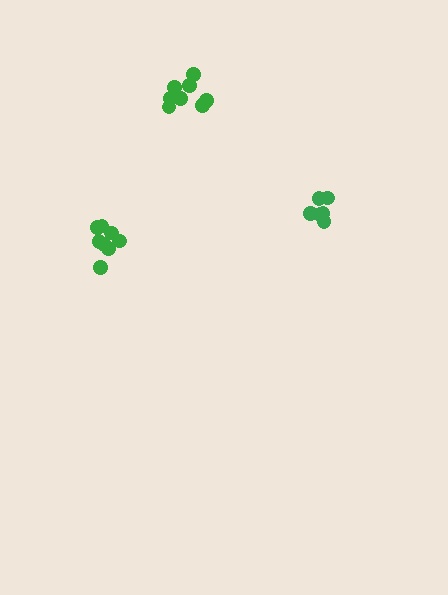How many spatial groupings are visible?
There are 3 spatial groupings.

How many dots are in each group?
Group 1: 6 dots, Group 2: 8 dots, Group 3: 8 dots (22 total).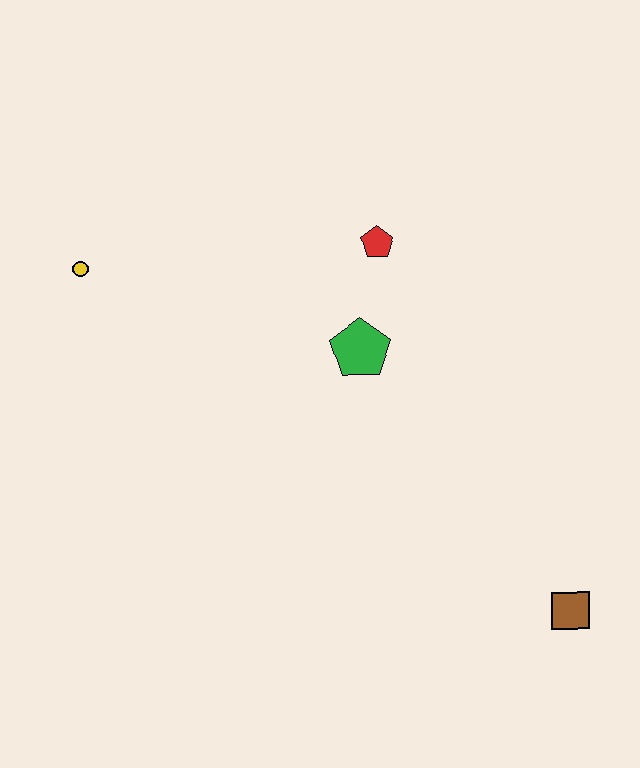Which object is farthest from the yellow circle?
The brown square is farthest from the yellow circle.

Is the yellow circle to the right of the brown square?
No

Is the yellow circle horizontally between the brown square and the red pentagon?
No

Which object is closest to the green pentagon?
The red pentagon is closest to the green pentagon.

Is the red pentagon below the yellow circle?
No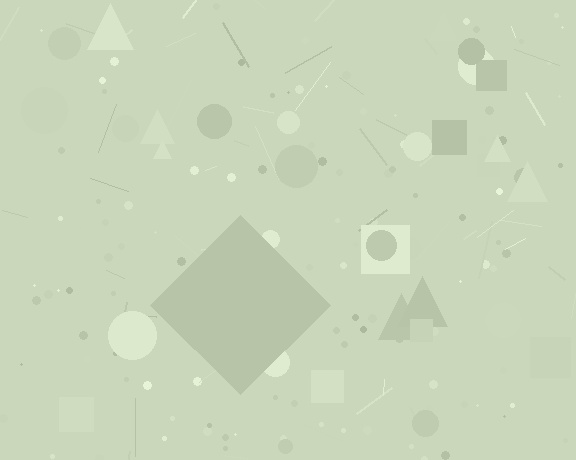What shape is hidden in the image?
A diamond is hidden in the image.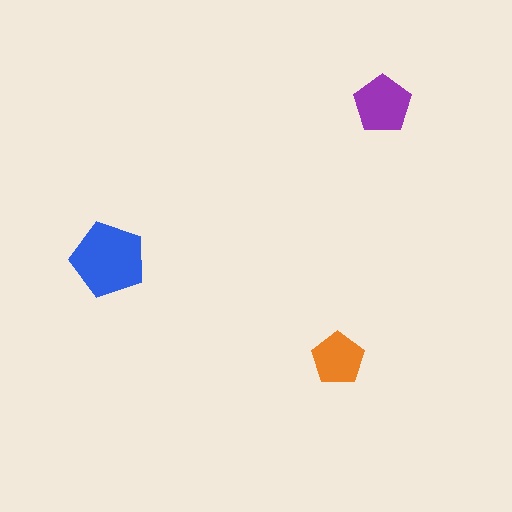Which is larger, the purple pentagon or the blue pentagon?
The blue one.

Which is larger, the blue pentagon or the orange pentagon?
The blue one.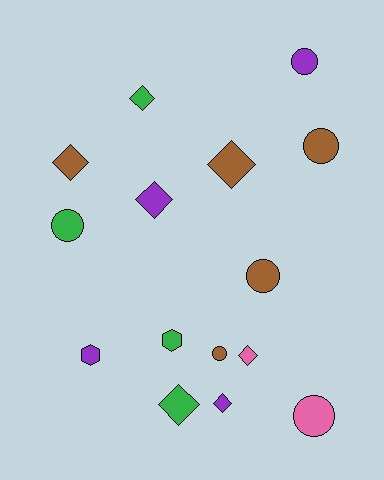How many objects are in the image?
There are 15 objects.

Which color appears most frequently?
Brown, with 5 objects.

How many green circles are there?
There is 1 green circle.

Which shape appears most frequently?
Diamond, with 7 objects.